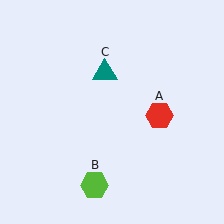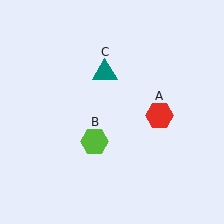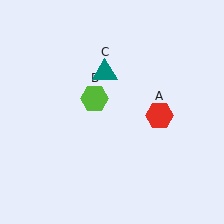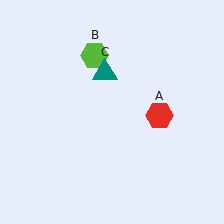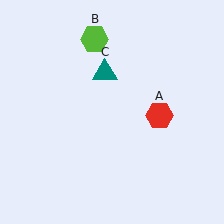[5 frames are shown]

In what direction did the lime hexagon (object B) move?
The lime hexagon (object B) moved up.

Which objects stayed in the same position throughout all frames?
Red hexagon (object A) and teal triangle (object C) remained stationary.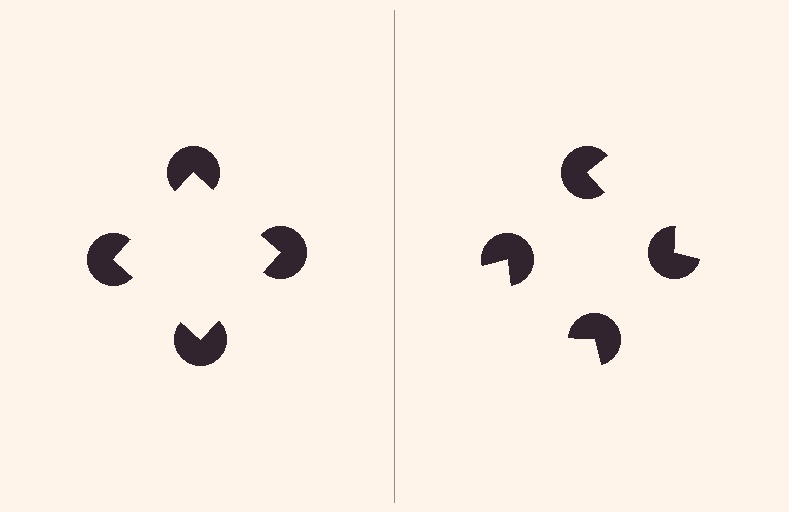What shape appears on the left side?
An illusory square.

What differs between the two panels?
The pac-man discs are positioned identically on both sides; only the wedge orientations differ. On the left they align to a square; on the right they are misaligned.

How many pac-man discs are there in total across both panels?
8 — 4 on each side.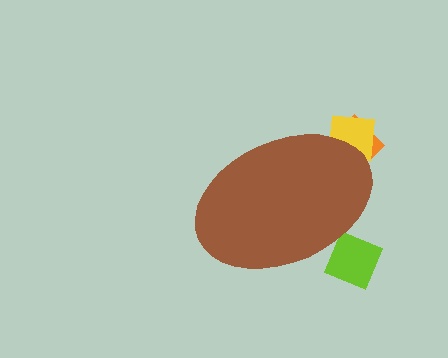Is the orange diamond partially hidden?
Yes, the orange diamond is partially hidden behind the brown ellipse.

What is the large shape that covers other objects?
A brown ellipse.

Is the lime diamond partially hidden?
Yes, the lime diamond is partially hidden behind the brown ellipse.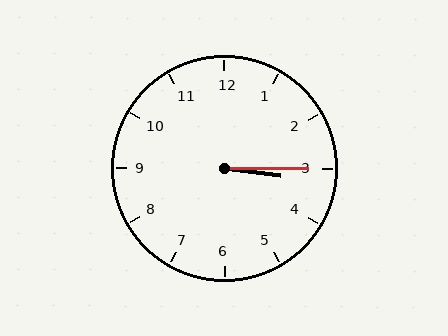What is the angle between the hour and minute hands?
Approximately 8 degrees.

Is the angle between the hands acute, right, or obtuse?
It is acute.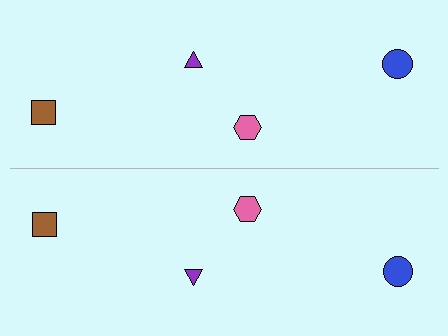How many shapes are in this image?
There are 8 shapes in this image.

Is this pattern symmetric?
Yes, this pattern has bilateral (reflection) symmetry.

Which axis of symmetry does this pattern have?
The pattern has a horizontal axis of symmetry running through the center of the image.